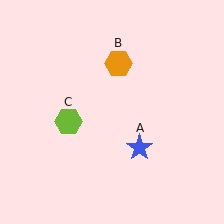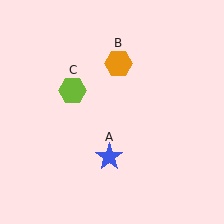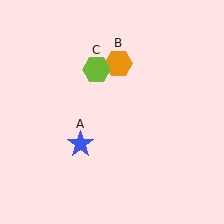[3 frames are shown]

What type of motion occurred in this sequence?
The blue star (object A), lime hexagon (object C) rotated clockwise around the center of the scene.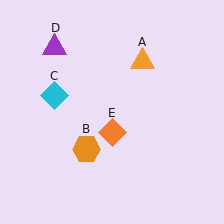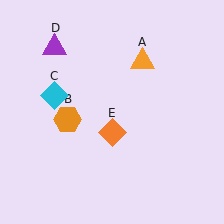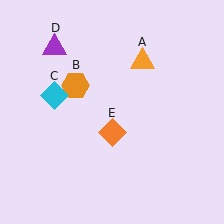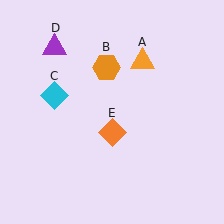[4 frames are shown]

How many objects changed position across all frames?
1 object changed position: orange hexagon (object B).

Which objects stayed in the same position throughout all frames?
Orange triangle (object A) and cyan diamond (object C) and purple triangle (object D) and orange diamond (object E) remained stationary.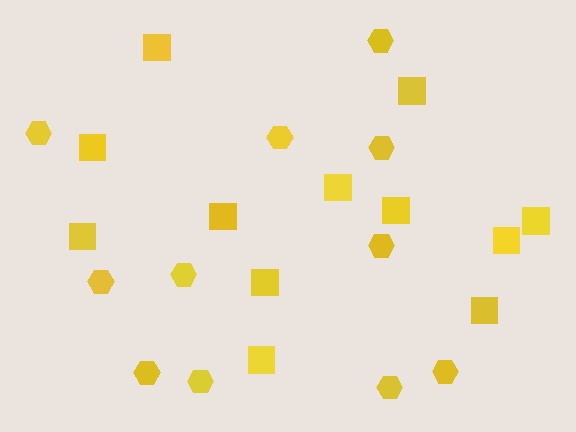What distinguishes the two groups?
There are 2 groups: one group of hexagons (11) and one group of squares (12).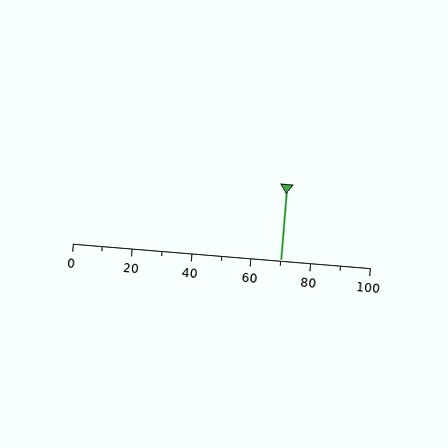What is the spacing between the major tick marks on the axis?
The major ticks are spaced 20 apart.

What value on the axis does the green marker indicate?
The marker indicates approximately 70.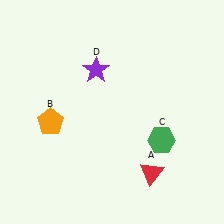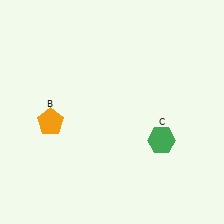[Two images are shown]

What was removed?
The red triangle (A), the purple star (D) were removed in Image 2.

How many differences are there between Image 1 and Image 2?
There are 2 differences between the two images.